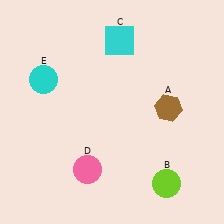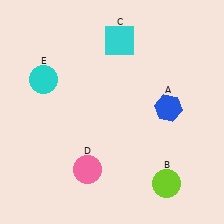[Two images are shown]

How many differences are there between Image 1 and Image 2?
There is 1 difference between the two images.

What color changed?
The hexagon (A) changed from brown in Image 1 to blue in Image 2.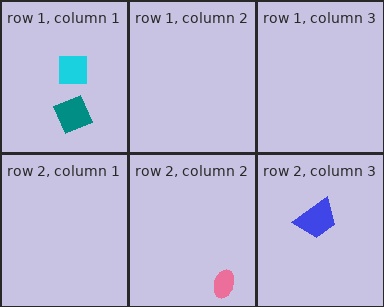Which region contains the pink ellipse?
The row 2, column 2 region.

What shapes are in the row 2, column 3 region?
The blue trapezoid.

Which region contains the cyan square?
The row 1, column 1 region.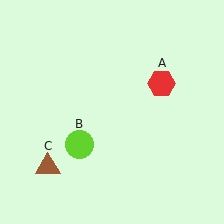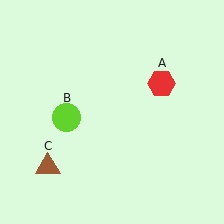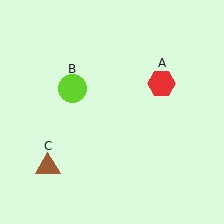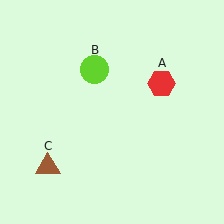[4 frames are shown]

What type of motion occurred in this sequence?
The lime circle (object B) rotated clockwise around the center of the scene.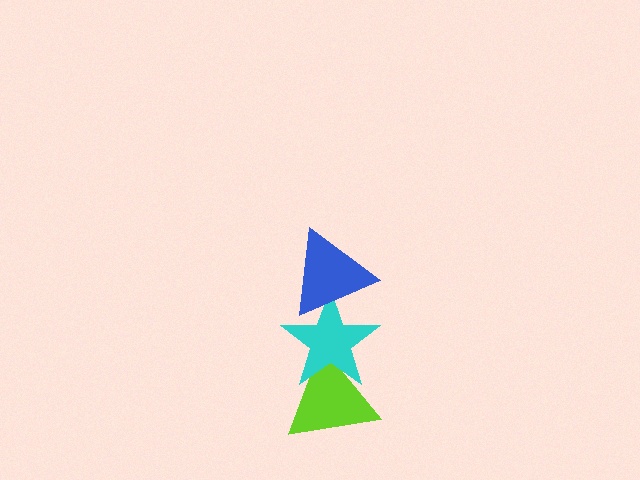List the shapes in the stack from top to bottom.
From top to bottom: the blue triangle, the cyan star, the lime triangle.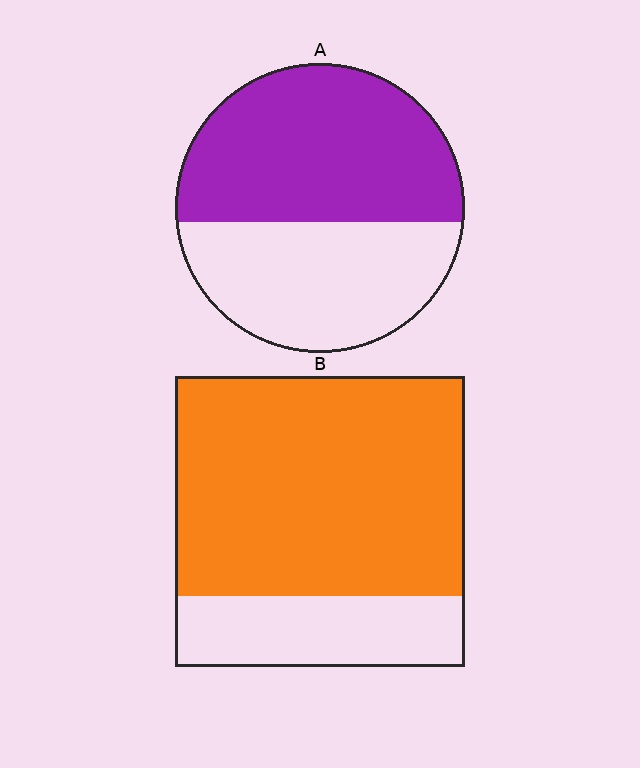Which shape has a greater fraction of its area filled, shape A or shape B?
Shape B.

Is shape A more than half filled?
Yes.